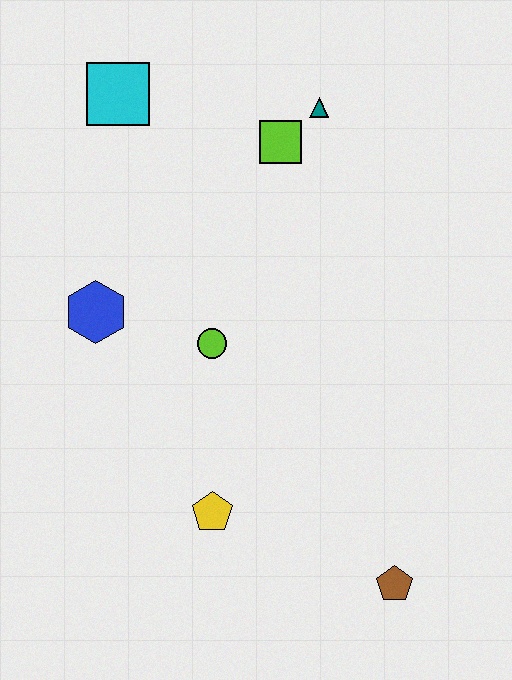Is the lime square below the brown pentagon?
No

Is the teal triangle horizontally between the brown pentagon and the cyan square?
Yes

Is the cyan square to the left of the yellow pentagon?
Yes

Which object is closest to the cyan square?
The lime square is closest to the cyan square.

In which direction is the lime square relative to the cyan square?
The lime square is to the right of the cyan square.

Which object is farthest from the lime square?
The brown pentagon is farthest from the lime square.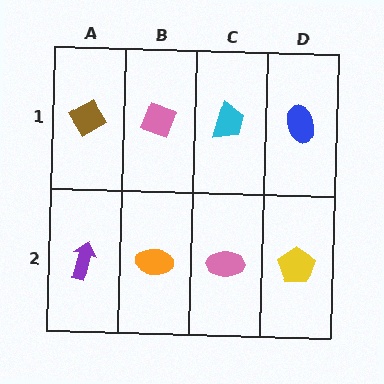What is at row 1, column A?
A brown diamond.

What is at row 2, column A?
A purple arrow.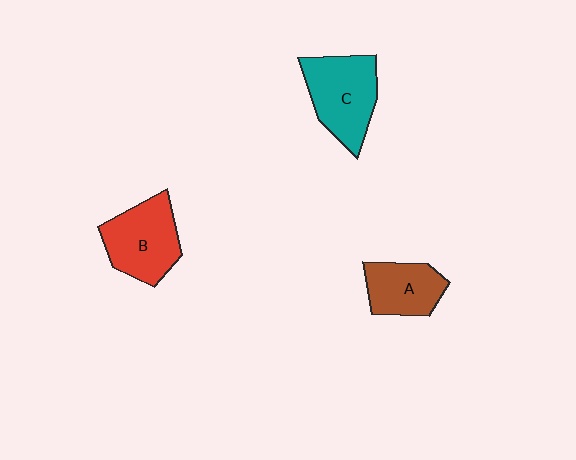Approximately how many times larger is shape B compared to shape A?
Approximately 1.3 times.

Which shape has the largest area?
Shape C (teal).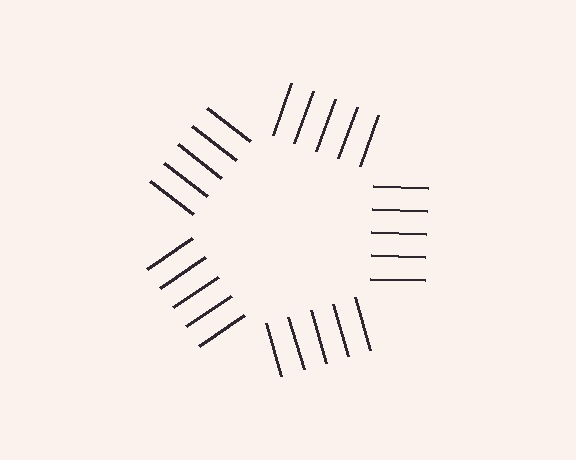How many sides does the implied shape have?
5 sides — the line-ends trace a pentagon.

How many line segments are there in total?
25 — 5 along each of the 5 edges.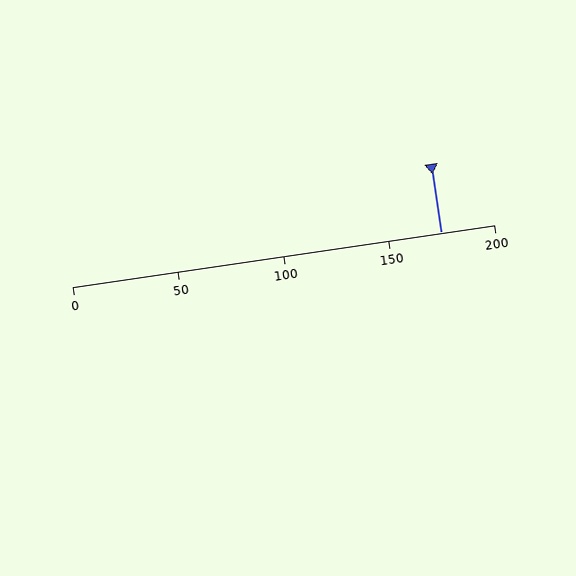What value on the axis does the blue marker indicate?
The marker indicates approximately 175.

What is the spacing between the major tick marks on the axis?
The major ticks are spaced 50 apart.